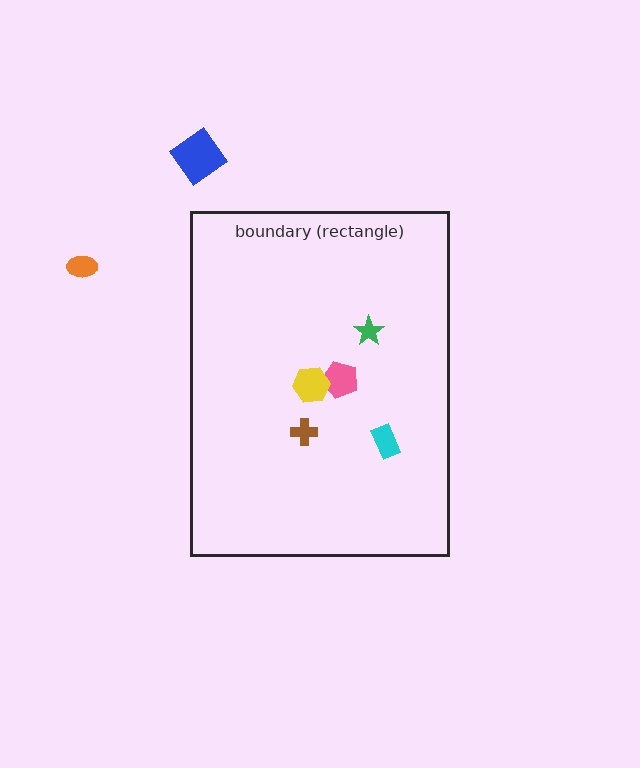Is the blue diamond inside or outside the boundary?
Outside.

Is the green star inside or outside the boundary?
Inside.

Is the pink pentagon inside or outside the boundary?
Inside.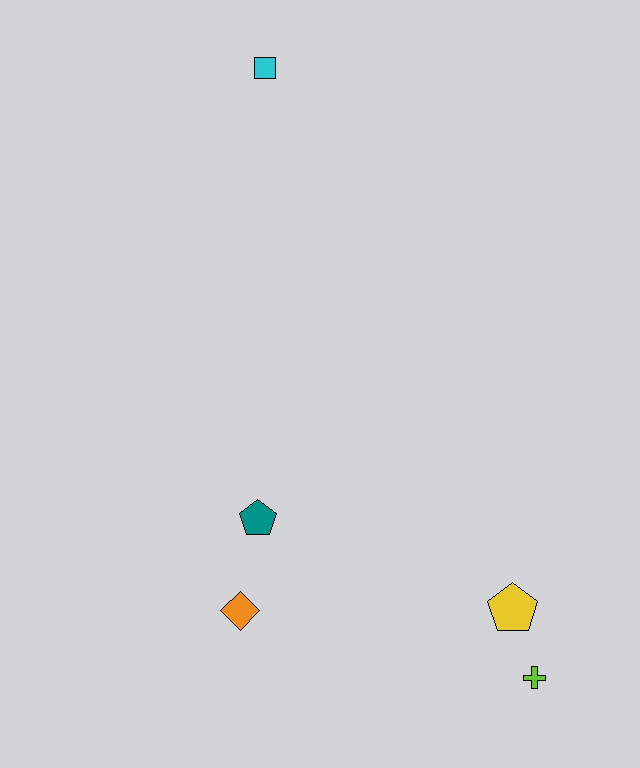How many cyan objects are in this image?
There is 1 cyan object.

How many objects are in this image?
There are 5 objects.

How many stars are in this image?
There are no stars.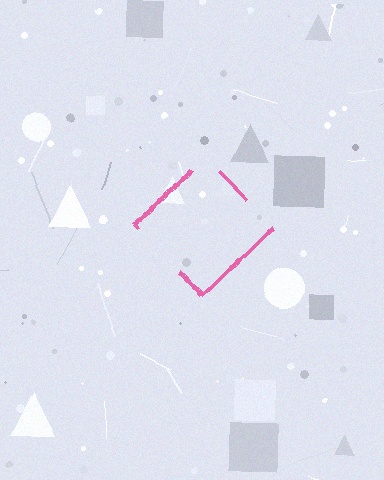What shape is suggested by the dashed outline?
The dashed outline suggests a diamond.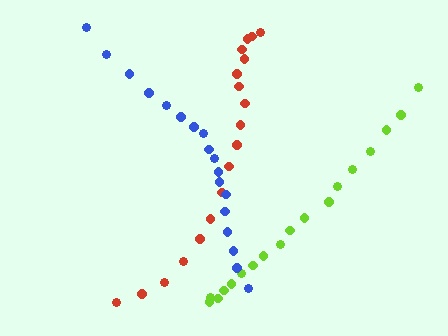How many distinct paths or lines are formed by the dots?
There are 3 distinct paths.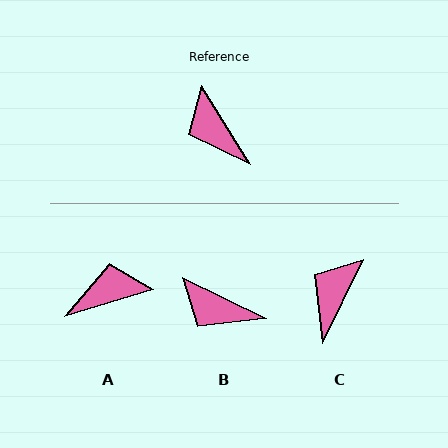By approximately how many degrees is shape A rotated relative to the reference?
Approximately 104 degrees clockwise.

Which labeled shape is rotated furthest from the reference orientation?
A, about 104 degrees away.